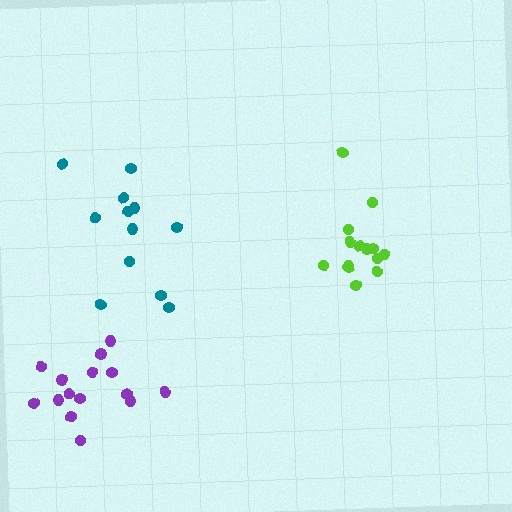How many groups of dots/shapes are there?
There are 3 groups.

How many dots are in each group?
Group 1: 14 dots, Group 2: 12 dots, Group 3: 15 dots (41 total).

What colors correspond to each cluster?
The clusters are colored: lime, teal, purple.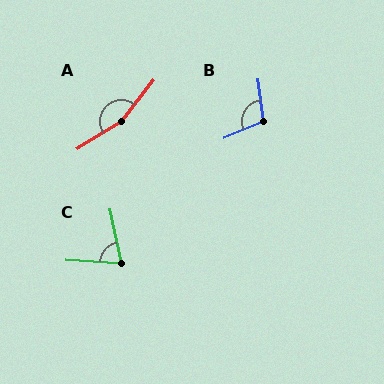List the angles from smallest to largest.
C (74°), B (106°), A (160°).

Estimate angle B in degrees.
Approximately 106 degrees.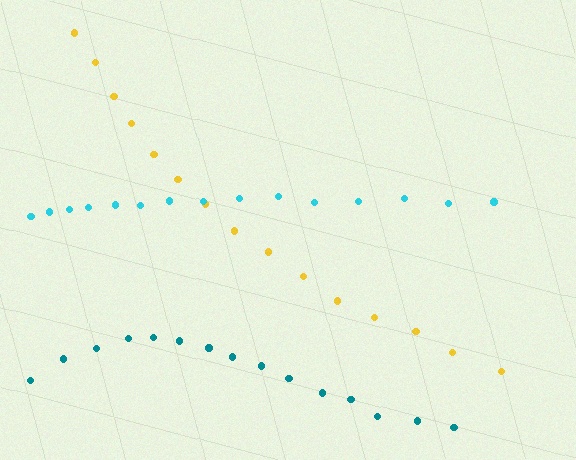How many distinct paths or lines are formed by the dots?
There are 3 distinct paths.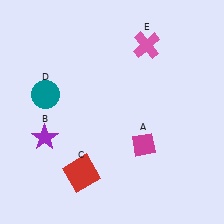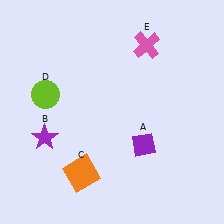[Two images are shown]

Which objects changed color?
A changed from magenta to purple. C changed from red to orange. D changed from teal to lime.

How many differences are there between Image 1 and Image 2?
There are 3 differences between the two images.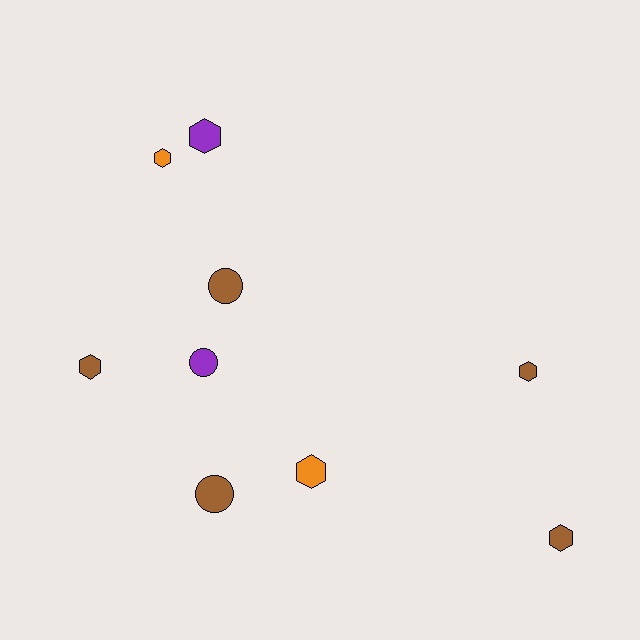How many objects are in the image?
There are 9 objects.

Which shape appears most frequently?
Hexagon, with 6 objects.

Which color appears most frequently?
Brown, with 5 objects.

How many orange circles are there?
There are no orange circles.